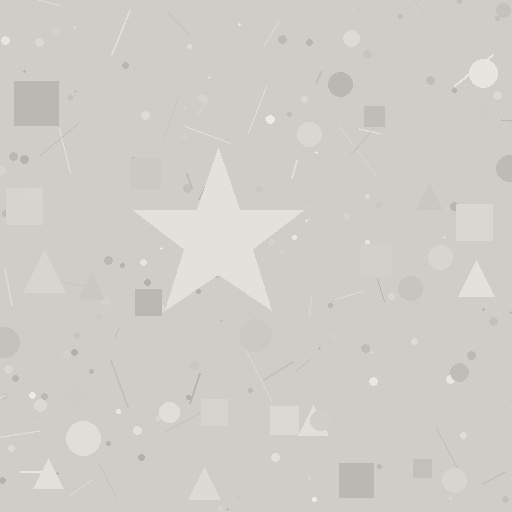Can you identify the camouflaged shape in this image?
The camouflaged shape is a star.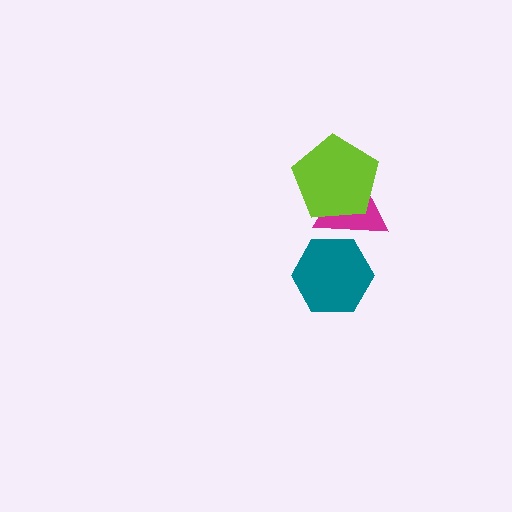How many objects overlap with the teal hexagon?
1 object overlaps with the teal hexagon.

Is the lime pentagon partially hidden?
No, no other shape covers it.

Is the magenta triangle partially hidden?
Yes, it is partially covered by another shape.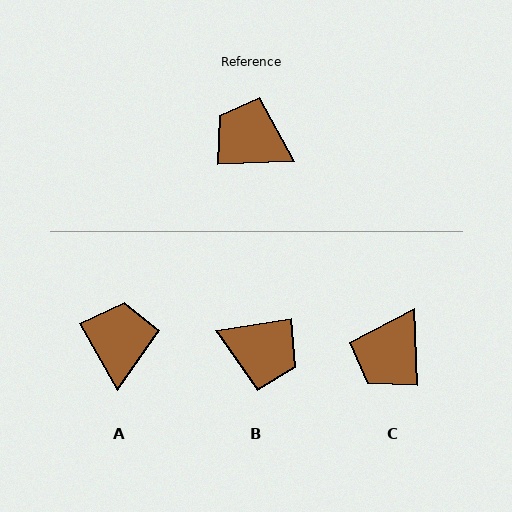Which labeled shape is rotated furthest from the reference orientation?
B, about 173 degrees away.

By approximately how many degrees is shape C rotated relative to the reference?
Approximately 89 degrees counter-clockwise.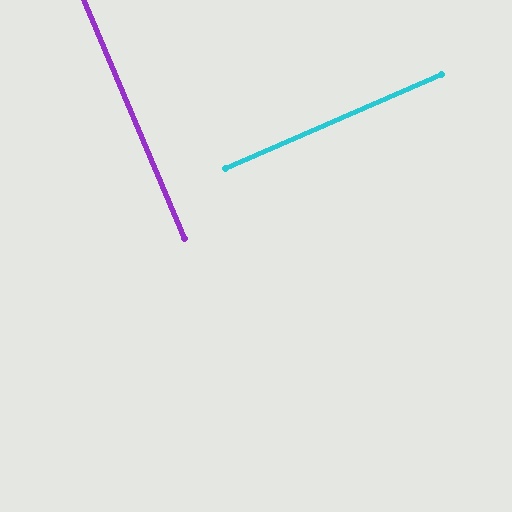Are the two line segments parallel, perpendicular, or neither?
Perpendicular — they meet at approximately 89°.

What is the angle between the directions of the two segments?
Approximately 89 degrees.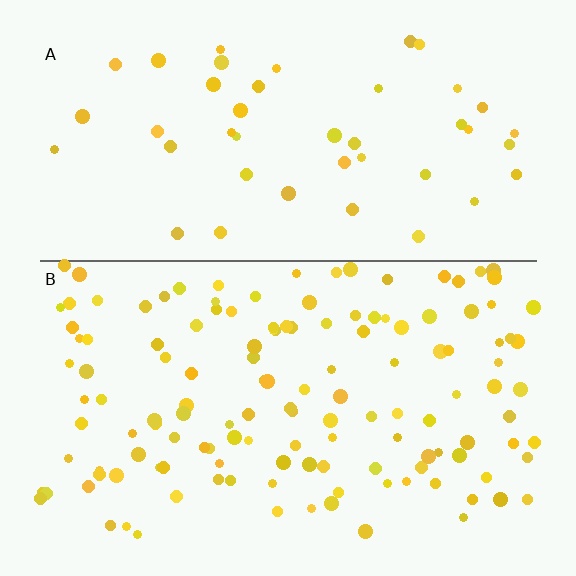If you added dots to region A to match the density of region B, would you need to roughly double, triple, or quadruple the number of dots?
Approximately triple.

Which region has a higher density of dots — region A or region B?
B (the bottom).